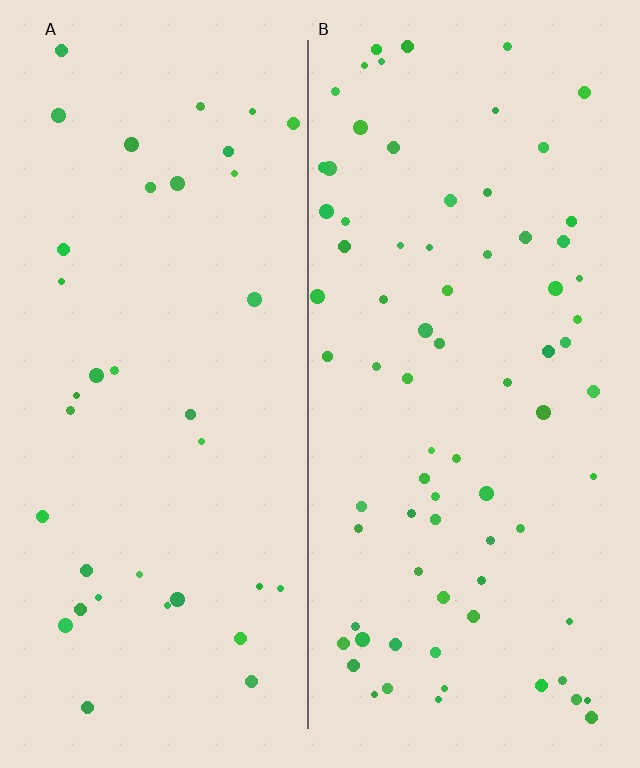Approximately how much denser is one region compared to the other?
Approximately 2.1× — region B over region A.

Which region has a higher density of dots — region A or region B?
B (the right).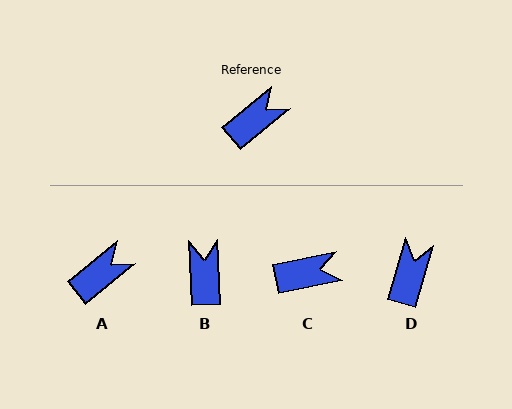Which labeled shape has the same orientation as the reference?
A.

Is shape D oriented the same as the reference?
No, it is off by about 34 degrees.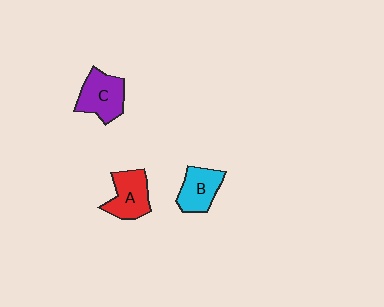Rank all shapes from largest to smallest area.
From largest to smallest: C (purple), A (red), B (cyan).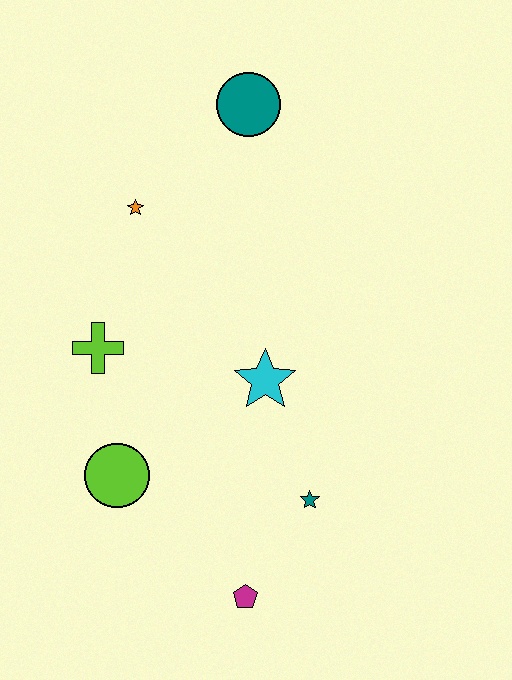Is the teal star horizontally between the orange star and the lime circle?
No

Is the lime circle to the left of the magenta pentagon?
Yes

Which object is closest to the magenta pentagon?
The teal star is closest to the magenta pentagon.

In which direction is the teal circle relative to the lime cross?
The teal circle is above the lime cross.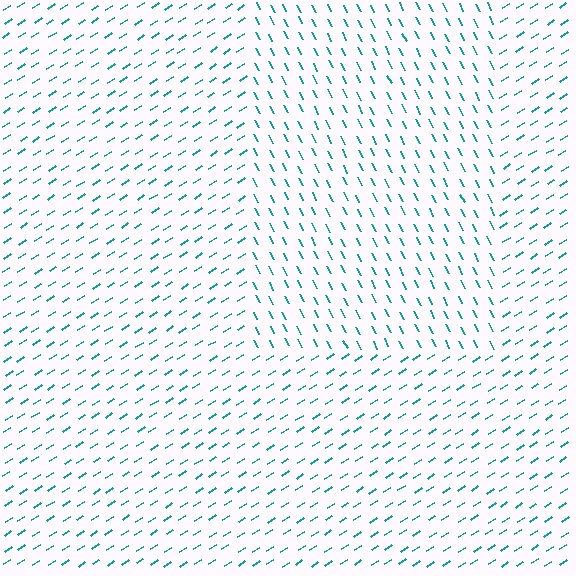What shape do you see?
I see a rectangle.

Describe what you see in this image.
The image is filled with small teal line segments. A rectangle region in the image has lines oriented differently from the surrounding lines, creating a visible texture boundary.